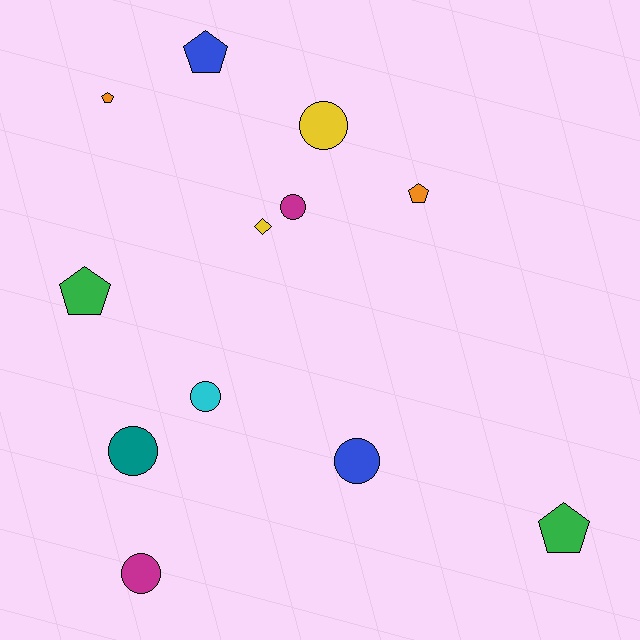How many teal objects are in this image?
There is 1 teal object.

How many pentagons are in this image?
There are 5 pentagons.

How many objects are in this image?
There are 12 objects.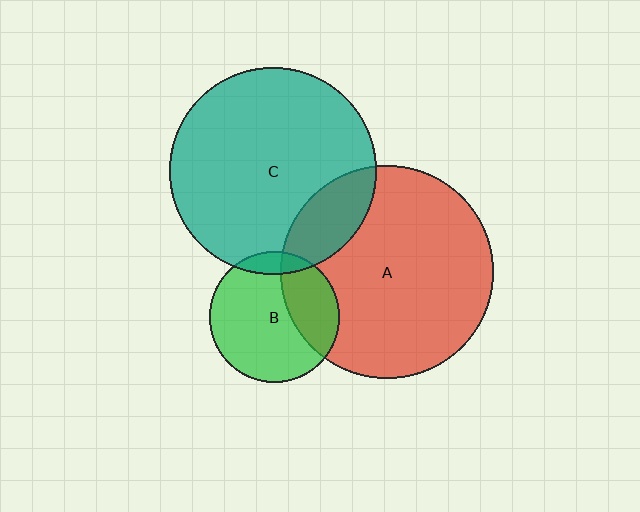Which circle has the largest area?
Circle A (red).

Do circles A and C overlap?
Yes.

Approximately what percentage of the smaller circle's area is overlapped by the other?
Approximately 15%.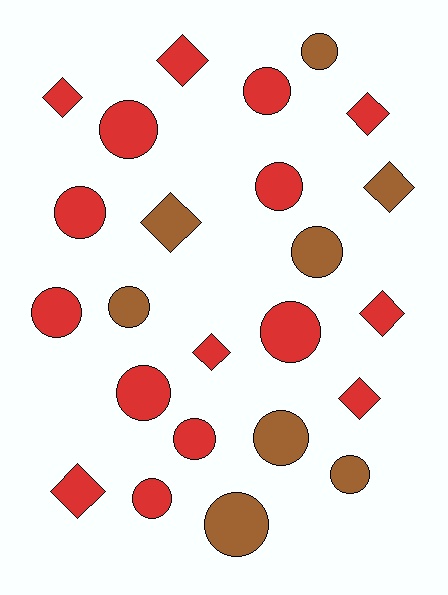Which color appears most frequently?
Red, with 16 objects.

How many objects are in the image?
There are 24 objects.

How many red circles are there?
There are 9 red circles.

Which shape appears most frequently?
Circle, with 15 objects.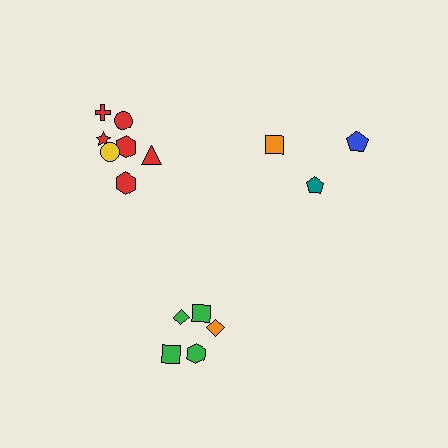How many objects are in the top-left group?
There are 7 objects.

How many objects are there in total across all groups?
There are 15 objects.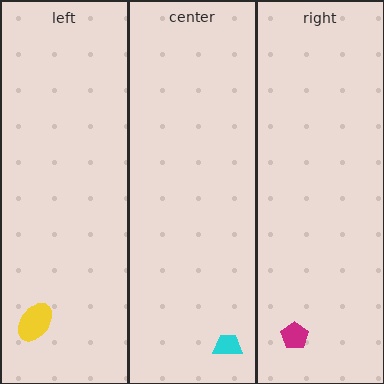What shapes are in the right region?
The magenta pentagon.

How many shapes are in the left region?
1.